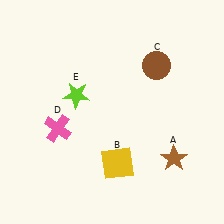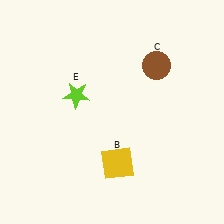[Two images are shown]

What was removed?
The pink cross (D), the brown star (A) were removed in Image 2.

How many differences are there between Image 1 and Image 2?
There are 2 differences between the two images.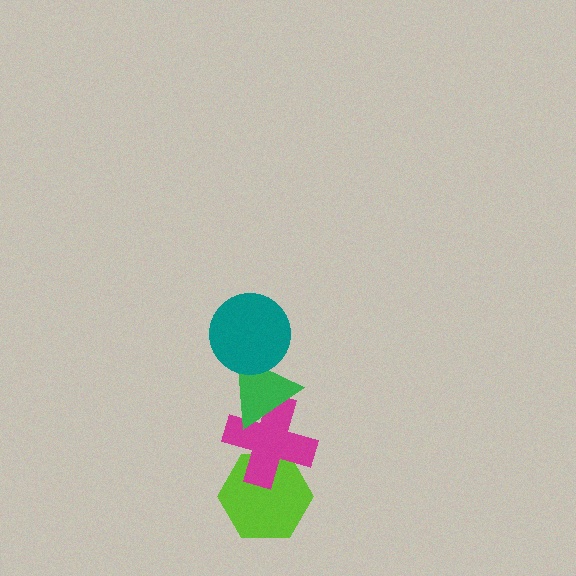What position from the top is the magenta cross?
The magenta cross is 3rd from the top.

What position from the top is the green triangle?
The green triangle is 2nd from the top.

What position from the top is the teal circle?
The teal circle is 1st from the top.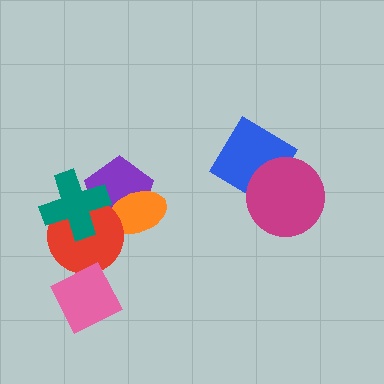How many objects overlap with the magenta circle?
1 object overlaps with the magenta circle.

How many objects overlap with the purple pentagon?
3 objects overlap with the purple pentagon.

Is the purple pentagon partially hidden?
Yes, it is partially covered by another shape.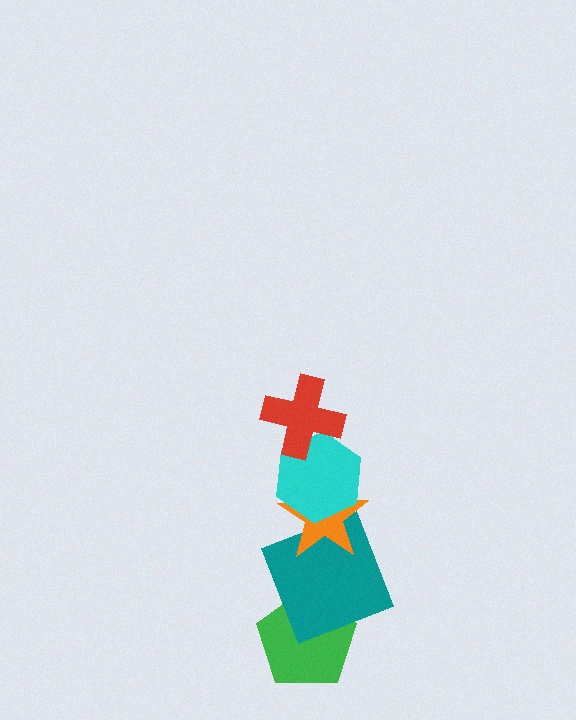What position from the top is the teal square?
The teal square is 4th from the top.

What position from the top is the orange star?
The orange star is 3rd from the top.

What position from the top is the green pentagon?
The green pentagon is 5th from the top.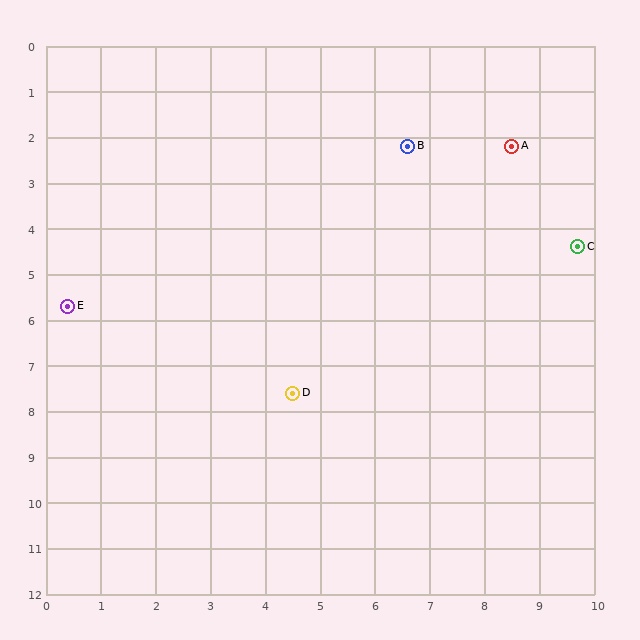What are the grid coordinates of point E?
Point E is at approximately (0.4, 5.7).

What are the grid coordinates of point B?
Point B is at approximately (6.6, 2.2).